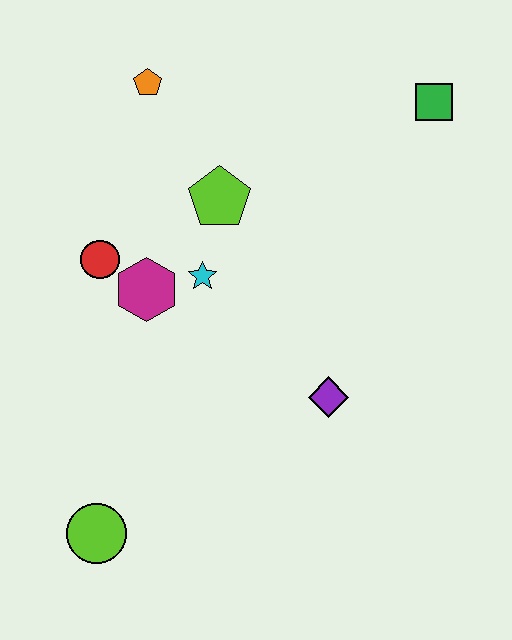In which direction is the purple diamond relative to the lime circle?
The purple diamond is to the right of the lime circle.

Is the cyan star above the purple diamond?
Yes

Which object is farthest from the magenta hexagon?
The green square is farthest from the magenta hexagon.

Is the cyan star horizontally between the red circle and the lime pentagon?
Yes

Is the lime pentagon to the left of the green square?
Yes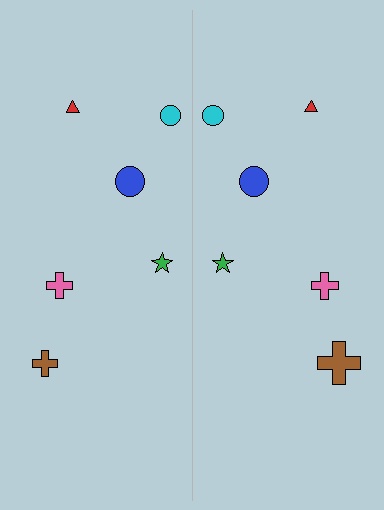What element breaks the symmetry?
The brown cross on the right side has a different size than its mirror counterpart.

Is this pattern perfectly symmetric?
No, the pattern is not perfectly symmetric. The brown cross on the right side has a different size than its mirror counterpart.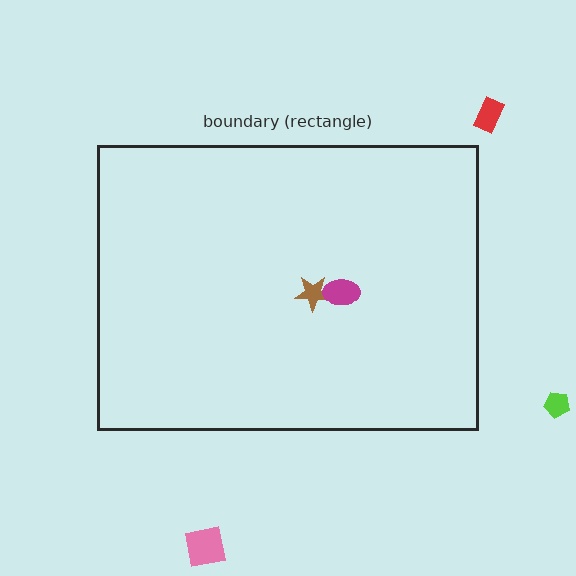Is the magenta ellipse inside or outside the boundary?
Inside.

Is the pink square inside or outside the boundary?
Outside.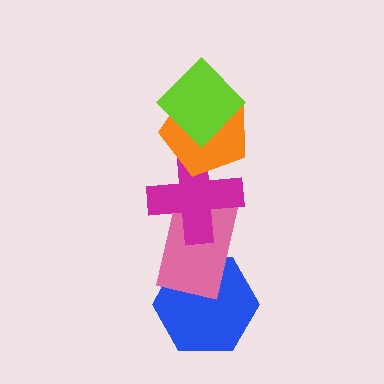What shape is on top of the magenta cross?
The orange pentagon is on top of the magenta cross.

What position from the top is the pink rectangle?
The pink rectangle is 4th from the top.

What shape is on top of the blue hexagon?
The pink rectangle is on top of the blue hexagon.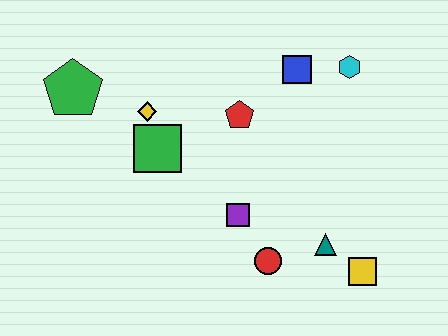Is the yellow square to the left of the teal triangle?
No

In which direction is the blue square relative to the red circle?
The blue square is above the red circle.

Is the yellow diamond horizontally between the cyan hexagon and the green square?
No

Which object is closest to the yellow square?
The teal triangle is closest to the yellow square.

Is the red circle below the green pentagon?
Yes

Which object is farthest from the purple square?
The green pentagon is farthest from the purple square.